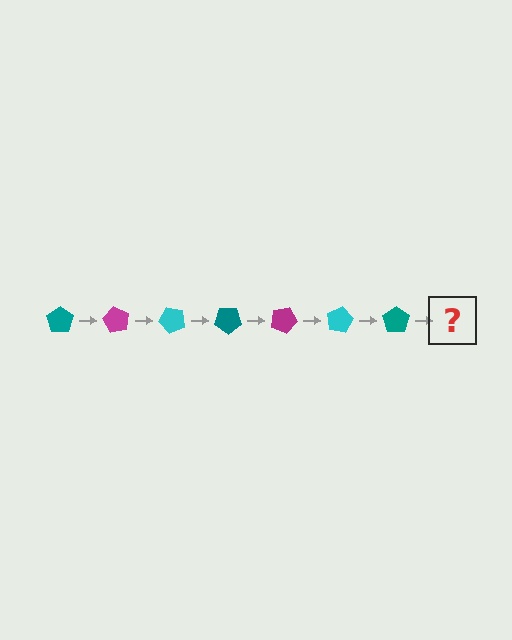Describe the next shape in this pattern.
It should be a magenta pentagon, rotated 420 degrees from the start.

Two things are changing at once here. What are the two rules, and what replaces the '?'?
The two rules are that it rotates 60 degrees each step and the color cycles through teal, magenta, and cyan. The '?' should be a magenta pentagon, rotated 420 degrees from the start.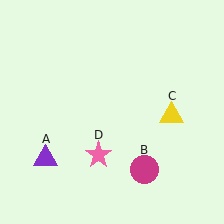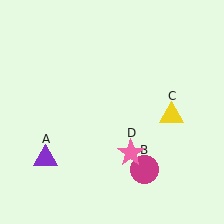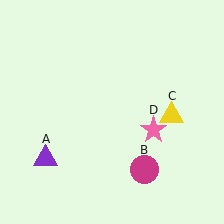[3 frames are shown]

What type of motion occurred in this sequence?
The pink star (object D) rotated counterclockwise around the center of the scene.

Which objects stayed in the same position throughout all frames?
Purple triangle (object A) and magenta circle (object B) and yellow triangle (object C) remained stationary.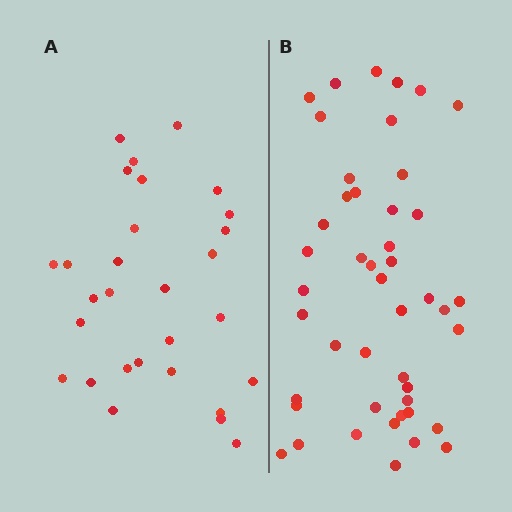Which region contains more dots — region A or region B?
Region B (the right region) has more dots.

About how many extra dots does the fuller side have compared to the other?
Region B has approximately 15 more dots than region A.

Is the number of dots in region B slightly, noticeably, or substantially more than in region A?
Region B has substantially more. The ratio is roughly 1.6 to 1.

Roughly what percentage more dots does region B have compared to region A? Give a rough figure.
About 60% more.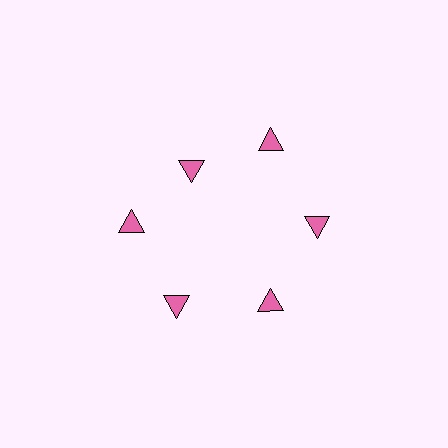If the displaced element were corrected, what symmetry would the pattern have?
It would have 6-fold rotational symmetry — the pattern would map onto itself every 60 degrees.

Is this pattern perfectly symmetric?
No. The 6 pink triangles are arranged in a ring, but one element near the 11 o'clock position is pulled inward toward the center, breaking the 6-fold rotational symmetry.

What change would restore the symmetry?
The symmetry would be restored by moving it outward, back onto the ring so that all 6 triangles sit at equal angles and equal distance from the center.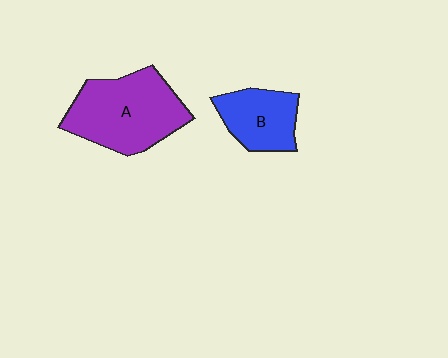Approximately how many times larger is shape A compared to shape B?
Approximately 1.7 times.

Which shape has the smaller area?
Shape B (blue).